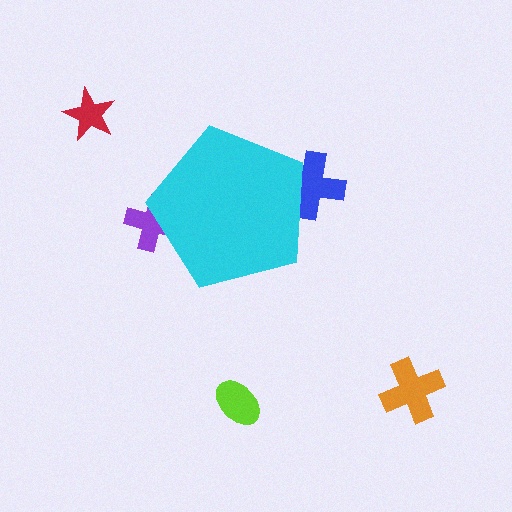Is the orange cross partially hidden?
No, the orange cross is fully visible.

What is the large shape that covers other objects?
A cyan pentagon.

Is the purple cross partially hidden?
Yes, the purple cross is partially hidden behind the cyan pentagon.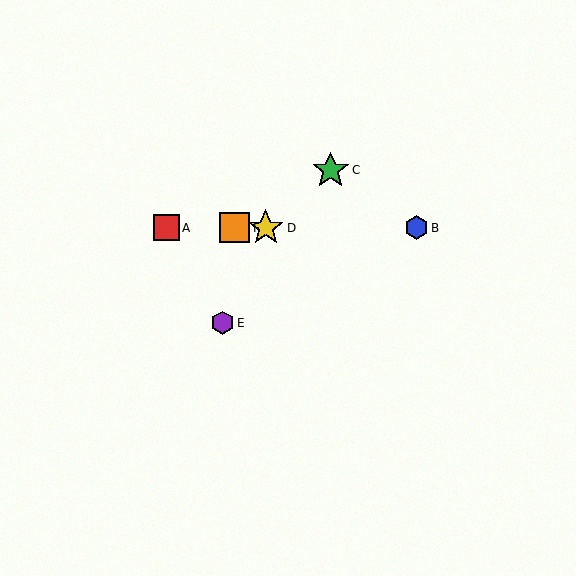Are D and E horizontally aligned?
No, D is at y≈228 and E is at y≈323.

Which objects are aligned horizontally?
Objects A, B, D, F are aligned horizontally.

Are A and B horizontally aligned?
Yes, both are at y≈228.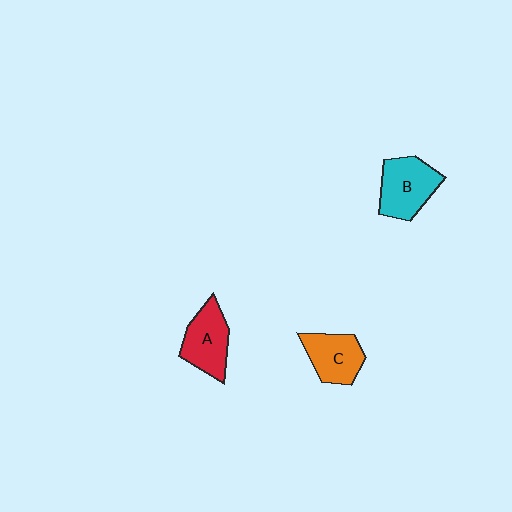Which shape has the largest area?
Shape B (cyan).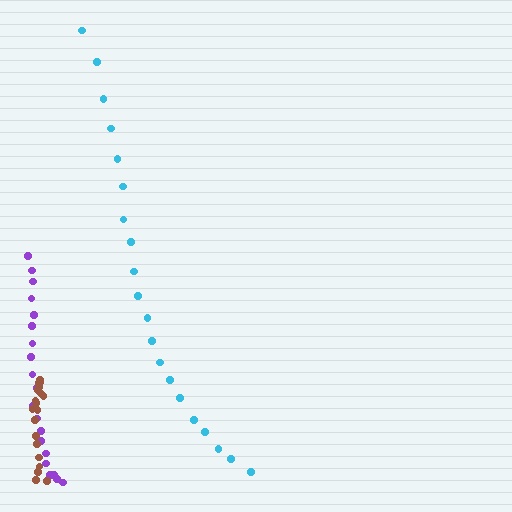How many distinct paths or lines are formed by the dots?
There are 3 distinct paths.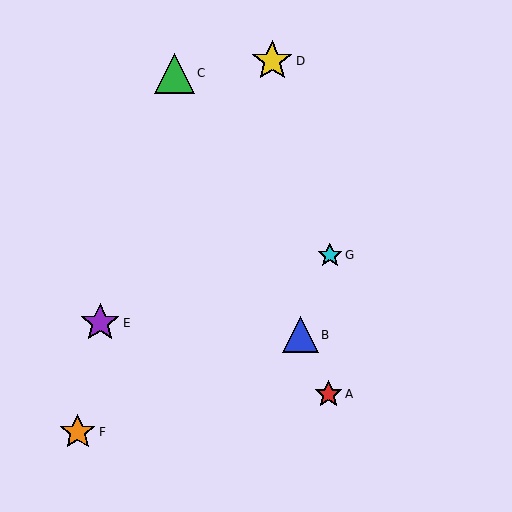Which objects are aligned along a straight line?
Objects A, B, C are aligned along a straight line.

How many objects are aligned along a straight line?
3 objects (A, B, C) are aligned along a straight line.